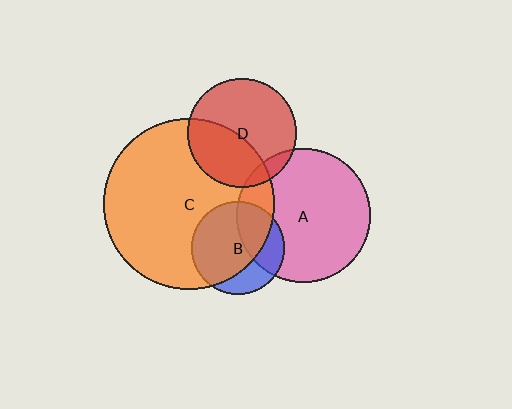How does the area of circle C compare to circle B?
Approximately 3.4 times.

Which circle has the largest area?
Circle C (orange).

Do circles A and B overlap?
Yes.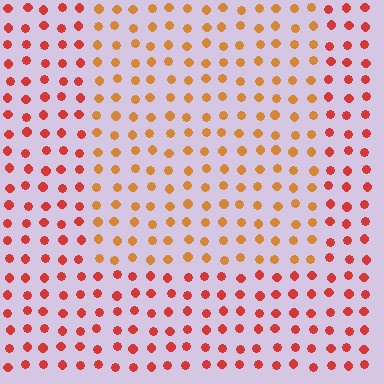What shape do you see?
I see a rectangle.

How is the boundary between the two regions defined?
The boundary is defined purely by a slight shift in hue (about 30 degrees). Spacing, size, and orientation are identical on both sides.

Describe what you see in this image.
The image is filled with small red elements in a uniform arrangement. A rectangle-shaped region is visible where the elements are tinted to a slightly different hue, forming a subtle color boundary.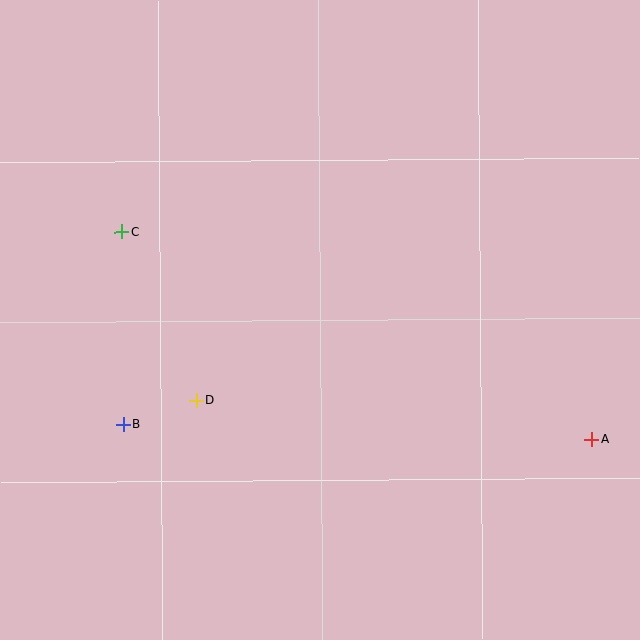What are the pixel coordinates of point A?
Point A is at (592, 439).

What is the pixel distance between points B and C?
The distance between B and C is 192 pixels.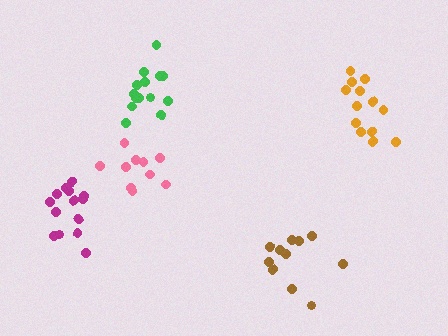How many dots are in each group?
Group 1: 14 dots, Group 2: 11 dots, Group 3: 10 dots, Group 4: 13 dots, Group 5: 14 dots (62 total).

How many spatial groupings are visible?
There are 5 spatial groupings.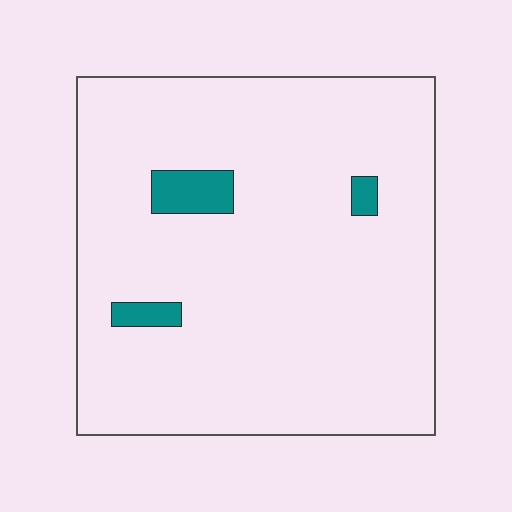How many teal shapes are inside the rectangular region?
3.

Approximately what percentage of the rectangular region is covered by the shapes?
Approximately 5%.